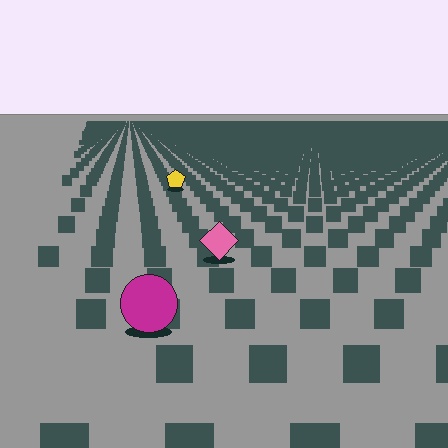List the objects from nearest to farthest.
From nearest to farthest: the magenta circle, the pink diamond, the yellow pentagon.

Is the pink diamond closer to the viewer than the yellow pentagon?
Yes. The pink diamond is closer — you can tell from the texture gradient: the ground texture is coarser near it.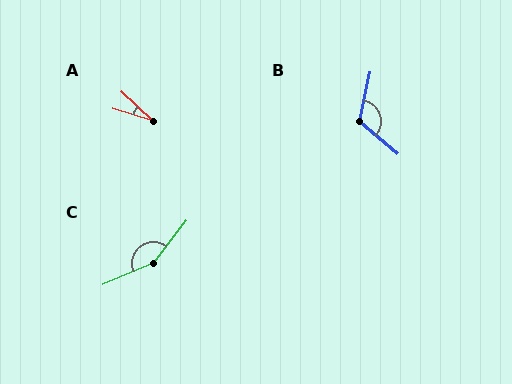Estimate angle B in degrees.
Approximately 118 degrees.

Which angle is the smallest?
A, at approximately 26 degrees.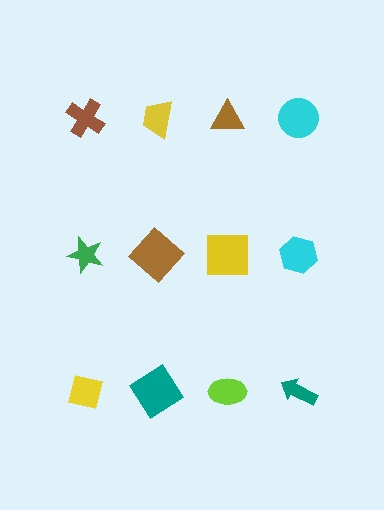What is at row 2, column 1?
A green star.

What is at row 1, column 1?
A brown cross.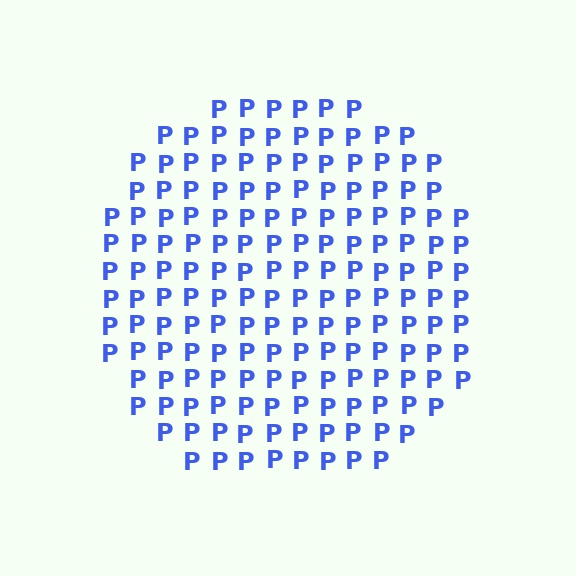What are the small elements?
The small elements are letter P's.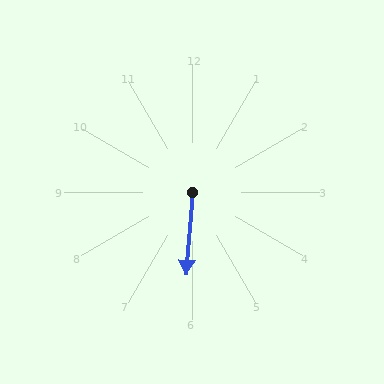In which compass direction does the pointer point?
South.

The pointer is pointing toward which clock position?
Roughly 6 o'clock.